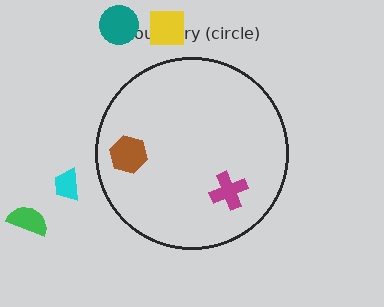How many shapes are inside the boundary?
2 inside, 4 outside.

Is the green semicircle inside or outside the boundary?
Outside.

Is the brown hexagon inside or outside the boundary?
Inside.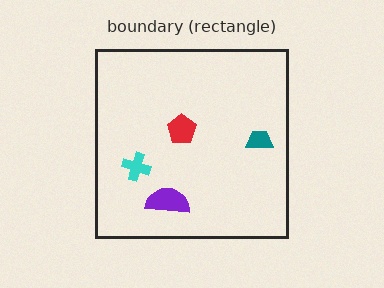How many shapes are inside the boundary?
4 inside, 0 outside.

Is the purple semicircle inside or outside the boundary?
Inside.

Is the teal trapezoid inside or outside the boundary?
Inside.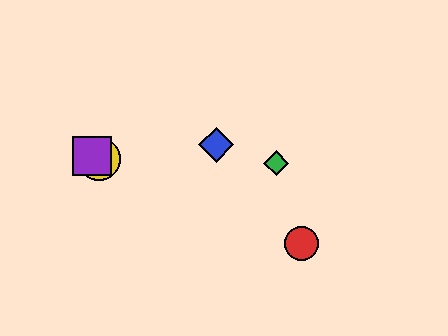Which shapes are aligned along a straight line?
The red circle, the yellow circle, the purple square are aligned along a straight line.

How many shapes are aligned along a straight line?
3 shapes (the red circle, the yellow circle, the purple square) are aligned along a straight line.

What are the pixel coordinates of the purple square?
The purple square is at (92, 156).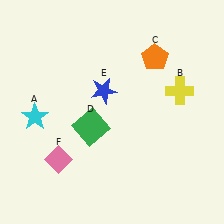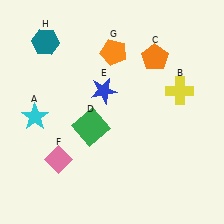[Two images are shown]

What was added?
An orange pentagon (G), a teal hexagon (H) were added in Image 2.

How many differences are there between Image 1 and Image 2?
There are 2 differences between the two images.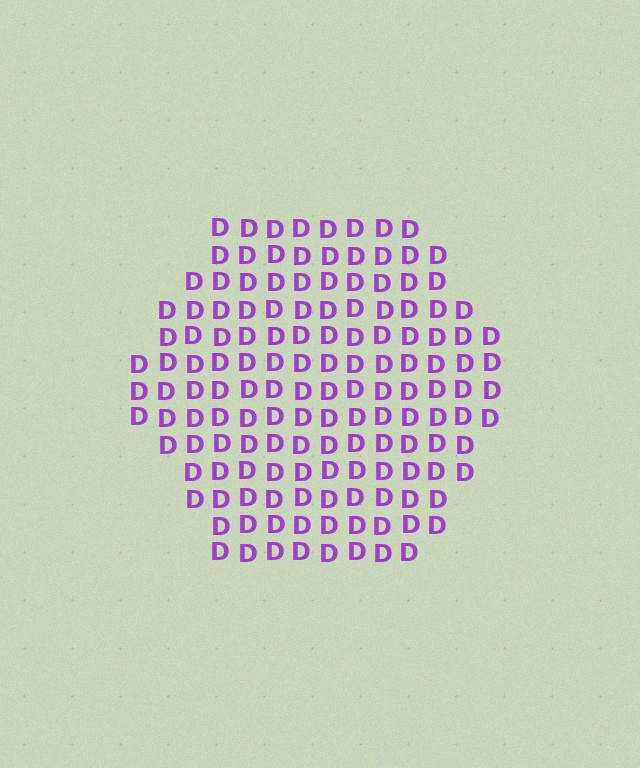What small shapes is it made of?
It is made of small letter D's.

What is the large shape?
The large shape is a hexagon.